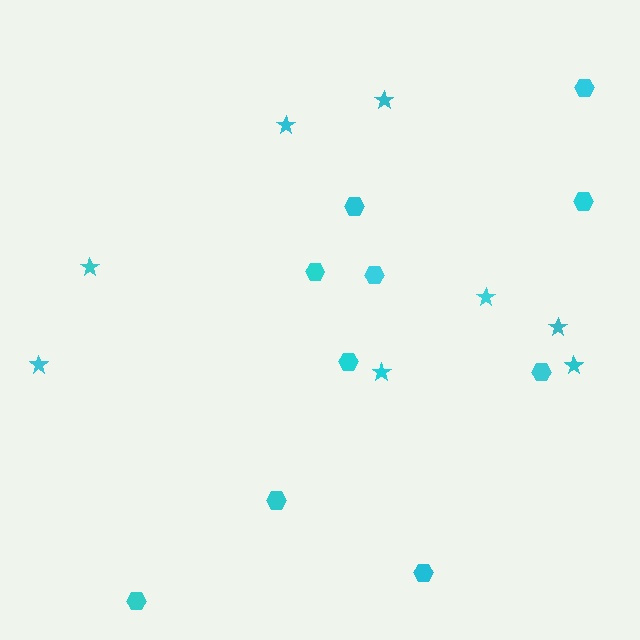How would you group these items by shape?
There are 2 groups: one group of hexagons (10) and one group of stars (8).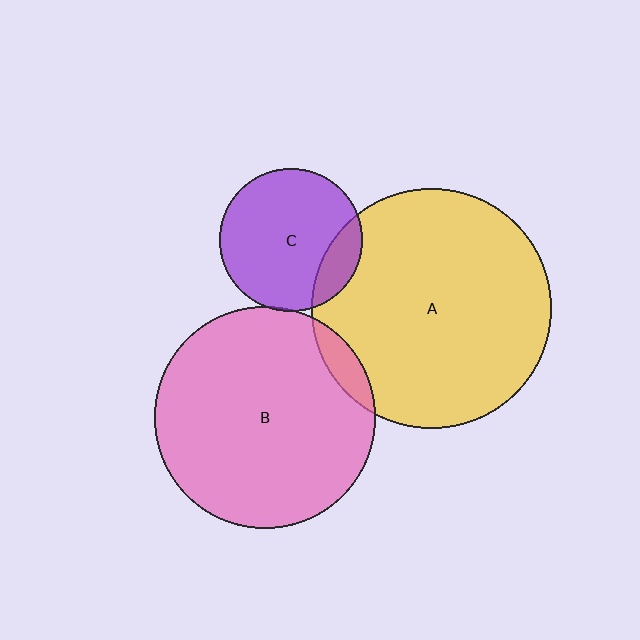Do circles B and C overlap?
Yes.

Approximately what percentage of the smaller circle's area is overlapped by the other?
Approximately 5%.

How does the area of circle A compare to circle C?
Approximately 2.8 times.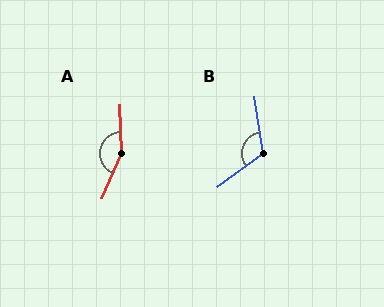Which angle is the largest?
A, at approximately 156 degrees.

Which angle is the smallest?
B, at approximately 117 degrees.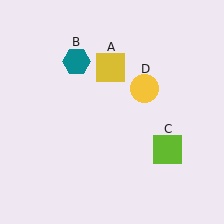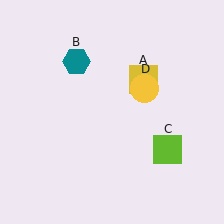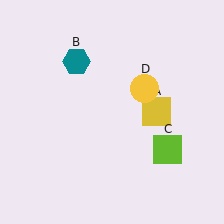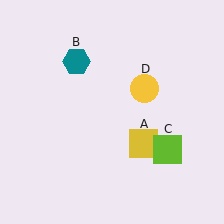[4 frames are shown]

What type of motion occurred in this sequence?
The yellow square (object A) rotated clockwise around the center of the scene.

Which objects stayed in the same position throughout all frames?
Teal hexagon (object B) and lime square (object C) and yellow circle (object D) remained stationary.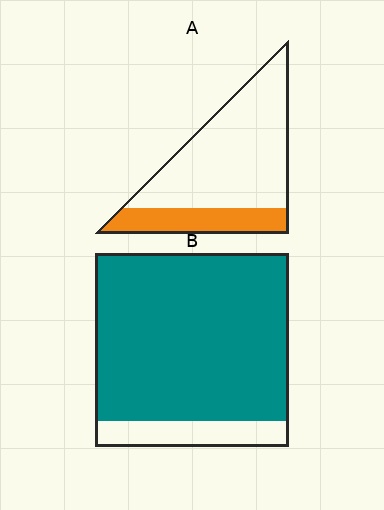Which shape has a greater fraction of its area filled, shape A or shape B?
Shape B.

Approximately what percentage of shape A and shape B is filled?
A is approximately 25% and B is approximately 85%.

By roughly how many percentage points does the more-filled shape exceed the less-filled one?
By roughly 60 percentage points (B over A).